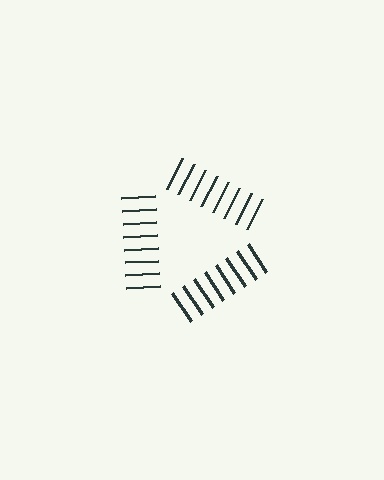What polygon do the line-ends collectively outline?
An illusory triangle — the line segments terminate on its edges but no continuous stroke is drawn.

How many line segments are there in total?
24 — 8 along each of the 3 edges.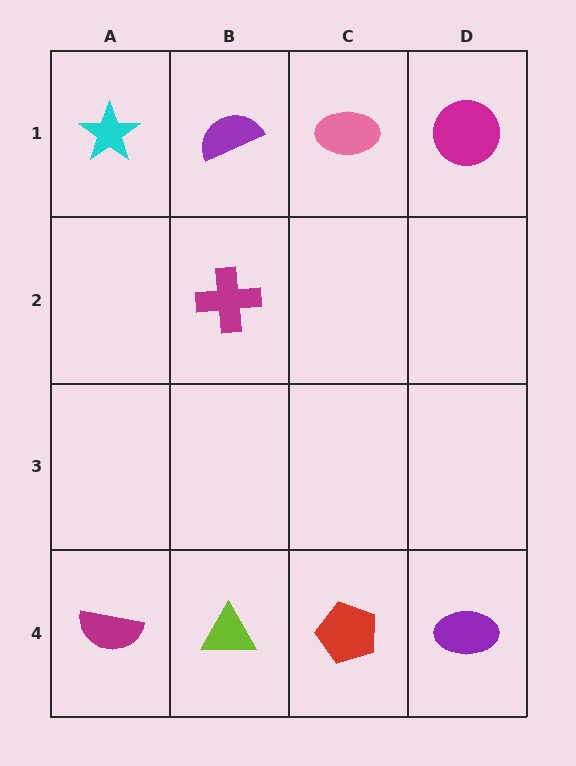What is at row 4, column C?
A red pentagon.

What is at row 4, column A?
A magenta semicircle.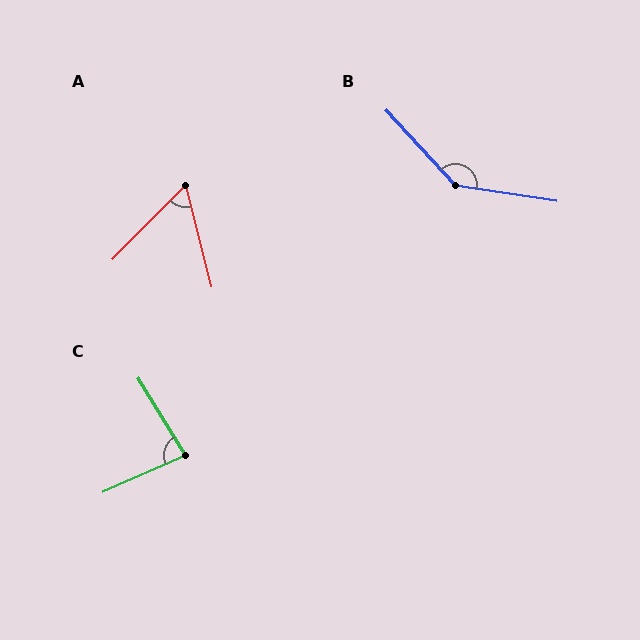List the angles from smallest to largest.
A (59°), C (82°), B (141°).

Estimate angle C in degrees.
Approximately 82 degrees.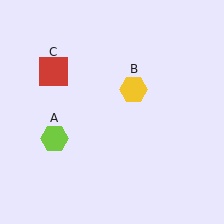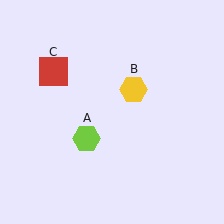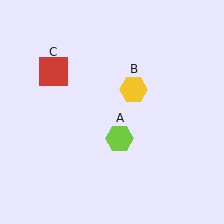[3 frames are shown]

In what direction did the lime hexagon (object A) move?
The lime hexagon (object A) moved right.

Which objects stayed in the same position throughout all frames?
Yellow hexagon (object B) and red square (object C) remained stationary.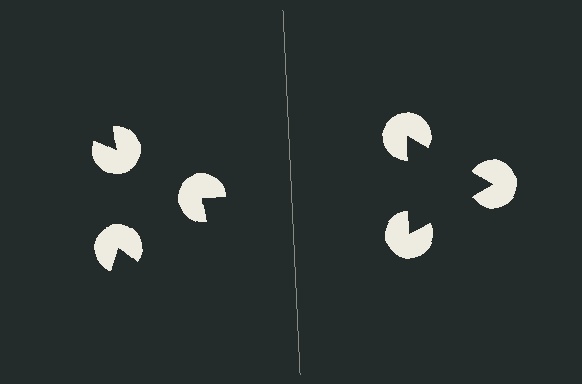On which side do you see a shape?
An illusory triangle appears on the right side. On the left side the wedge cuts are rotated, so no coherent shape forms.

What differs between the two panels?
The pac-man discs are positioned identically on both sides; only the wedge orientations differ. On the right they align to a triangle; on the left they are misaligned.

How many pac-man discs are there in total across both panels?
6 — 3 on each side.